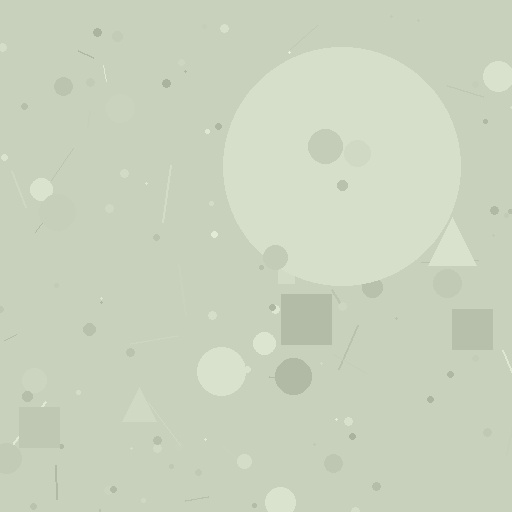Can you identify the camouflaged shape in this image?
The camouflaged shape is a circle.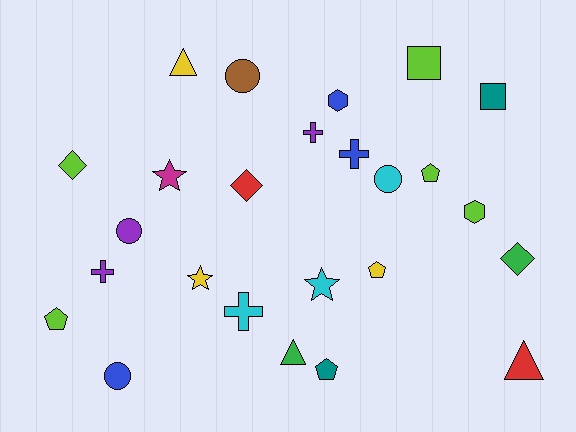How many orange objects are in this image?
There are no orange objects.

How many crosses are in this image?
There are 4 crosses.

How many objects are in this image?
There are 25 objects.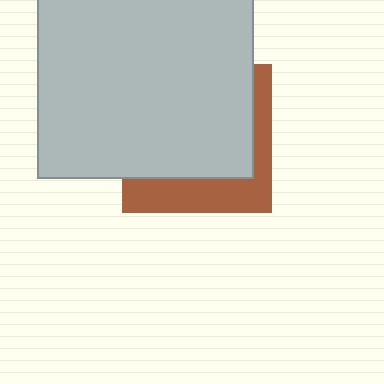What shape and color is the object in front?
The object in front is a light gray square.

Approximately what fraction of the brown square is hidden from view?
Roughly 68% of the brown square is hidden behind the light gray square.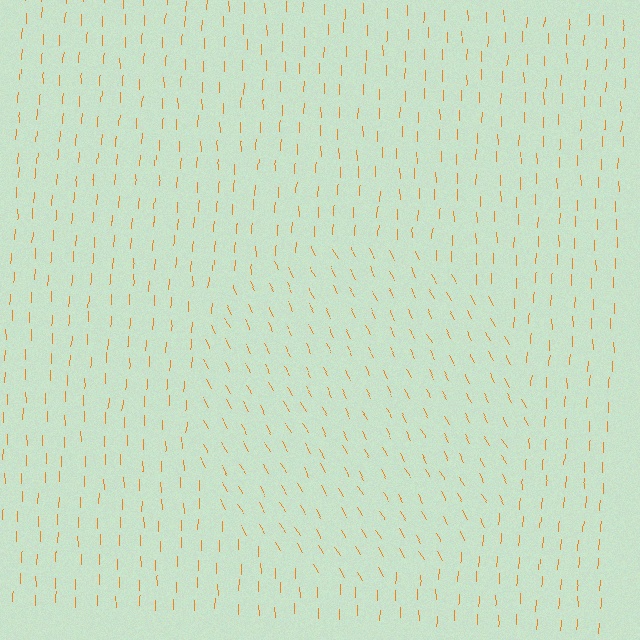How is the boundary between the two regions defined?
The boundary is defined purely by a change in line orientation (approximately 31 degrees difference). All lines are the same color and thickness.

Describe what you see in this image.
The image is filled with small orange line segments. A circle region in the image has lines oriented differently from the surrounding lines, creating a visible texture boundary.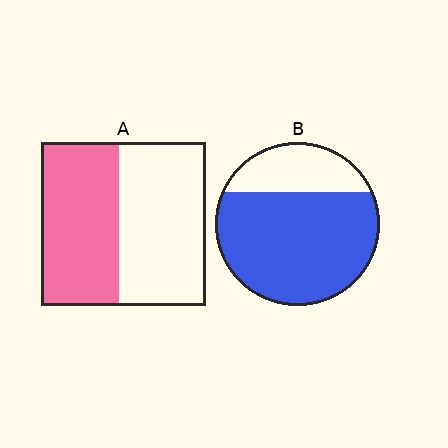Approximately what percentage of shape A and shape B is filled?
A is approximately 45% and B is approximately 75%.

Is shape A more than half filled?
Roughly half.